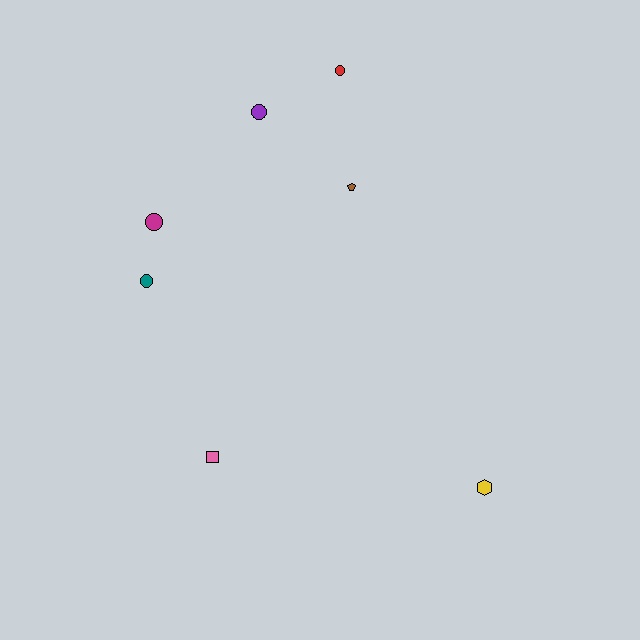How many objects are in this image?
There are 7 objects.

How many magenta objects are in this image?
There is 1 magenta object.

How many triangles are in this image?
There are no triangles.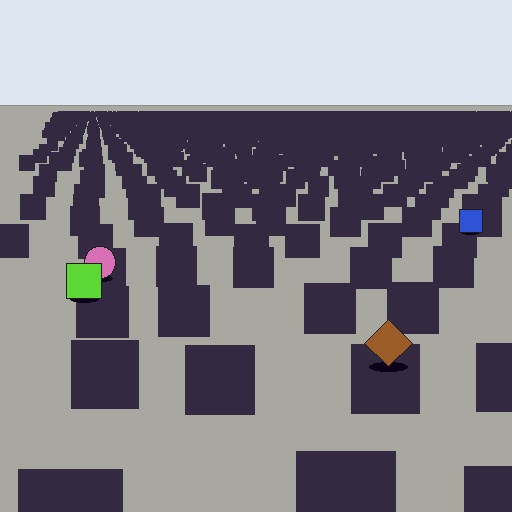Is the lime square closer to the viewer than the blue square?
Yes. The lime square is closer — you can tell from the texture gradient: the ground texture is coarser near it.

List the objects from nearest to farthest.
From nearest to farthest: the brown diamond, the lime square, the pink circle, the blue square.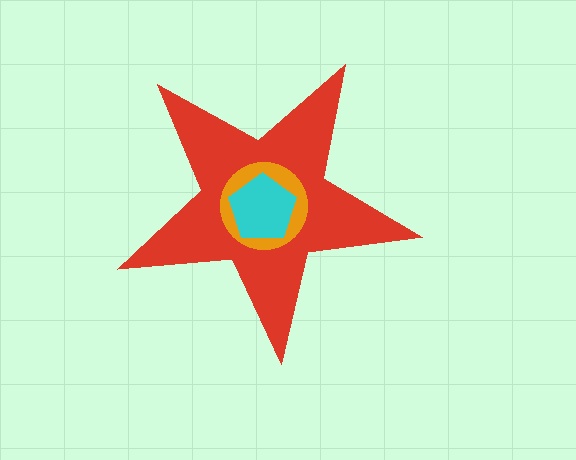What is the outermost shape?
The red star.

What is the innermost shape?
The cyan pentagon.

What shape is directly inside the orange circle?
The cyan pentagon.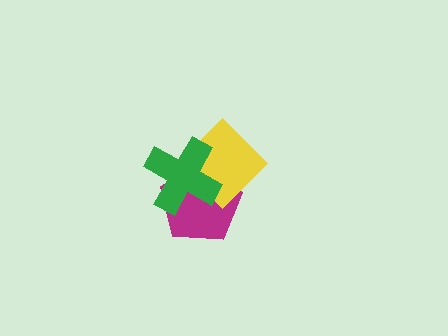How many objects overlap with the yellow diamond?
2 objects overlap with the yellow diamond.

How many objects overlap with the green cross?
2 objects overlap with the green cross.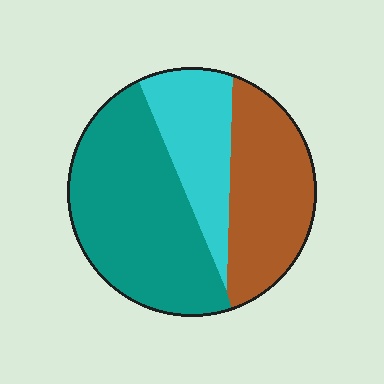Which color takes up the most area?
Teal, at roughly 45%.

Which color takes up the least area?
Cyan, at roughly 20%.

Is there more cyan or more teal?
Teal.